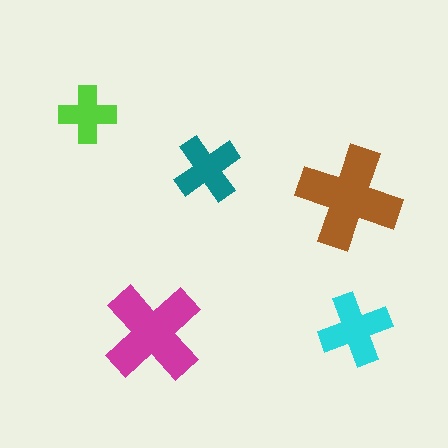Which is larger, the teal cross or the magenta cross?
The magenta one.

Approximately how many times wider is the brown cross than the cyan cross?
About 1.5 times wider.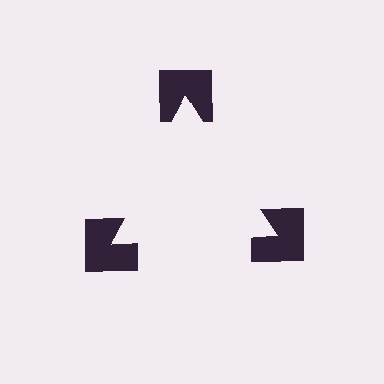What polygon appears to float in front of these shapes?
An illusory triangle — its edges are inferred from the aligned wedge cuts in the notched squares, not physically drawn.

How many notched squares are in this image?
There are 3 — one at each vertex of the illusory triangle.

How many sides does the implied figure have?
3 sides.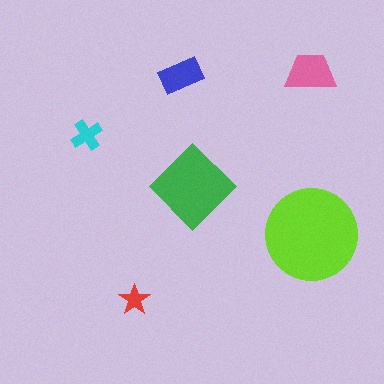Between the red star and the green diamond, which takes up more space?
The green diamond.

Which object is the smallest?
The red star.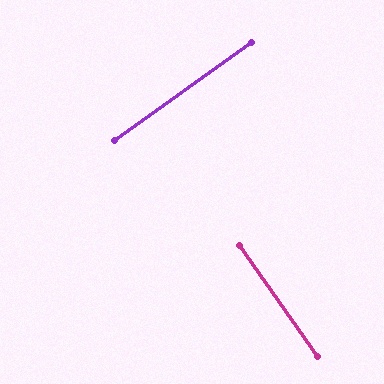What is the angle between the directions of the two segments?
Approximately 89 degrees.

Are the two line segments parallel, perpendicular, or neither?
Perpendicular — they meet at approximately 89°.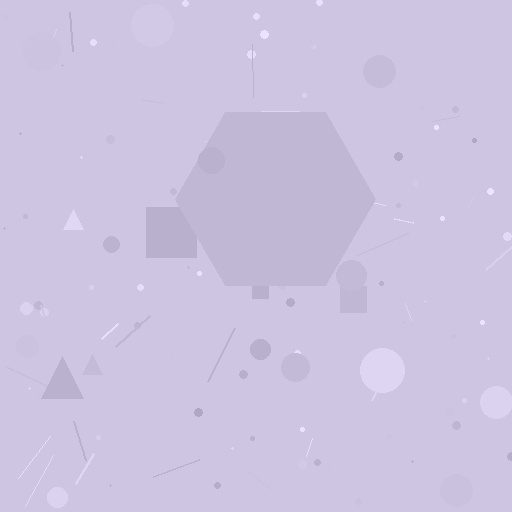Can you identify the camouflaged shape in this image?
The camouflaged shape is a hexagon.